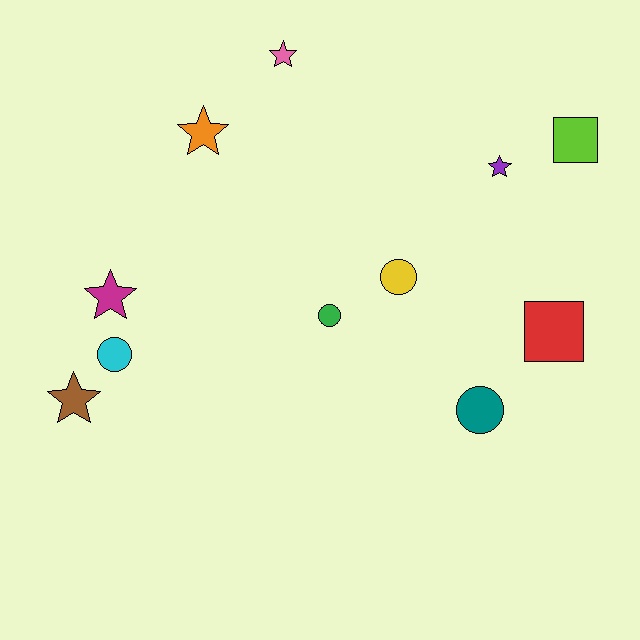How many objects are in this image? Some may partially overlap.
There are 11 objects.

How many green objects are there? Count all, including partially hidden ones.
There is 1 green object.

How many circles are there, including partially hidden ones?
There are 4 circles.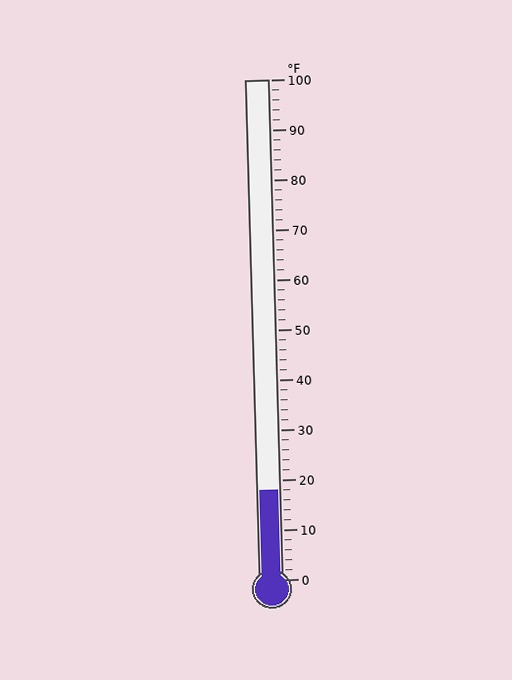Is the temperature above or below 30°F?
The temperature is below 30°F.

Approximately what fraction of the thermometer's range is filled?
The thermometer is filled to approximately 20% of its range.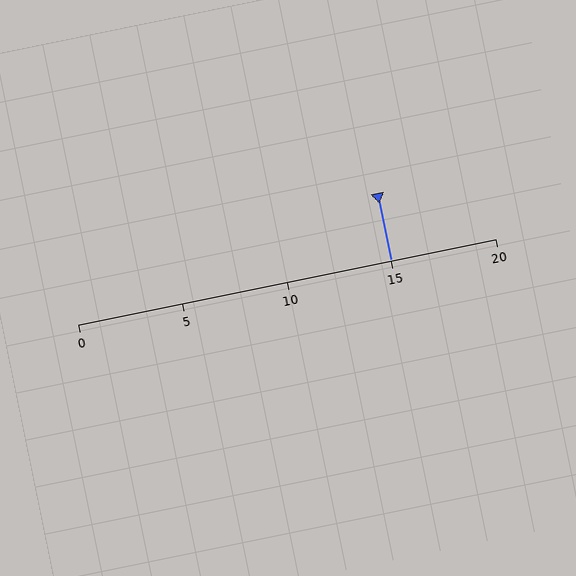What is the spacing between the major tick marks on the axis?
The major ticks are spaced 5 apart.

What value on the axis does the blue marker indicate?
The marker indicates approximately 15.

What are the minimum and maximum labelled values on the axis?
The axis runs from 0 to 20.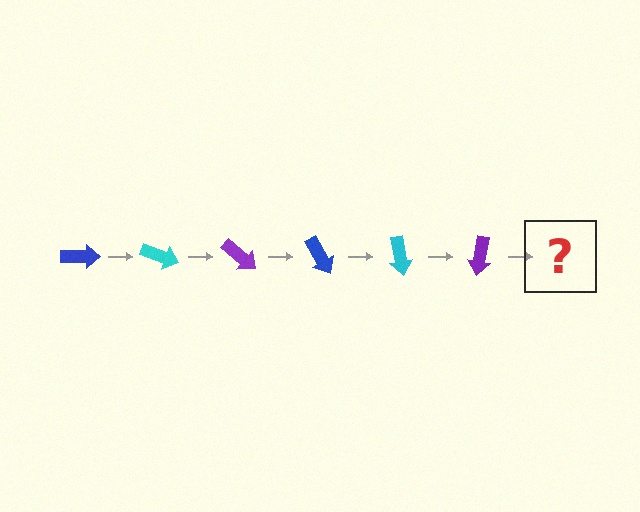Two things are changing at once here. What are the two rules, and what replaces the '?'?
The two rules are that it rotates 20 degrees each step and the color cycles through blue, cyan, and purple. The '?' should be a blue arrow, rotated 120 degrees from the start.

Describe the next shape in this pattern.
It should be a blue arrow, rotated 120 degrees from the start.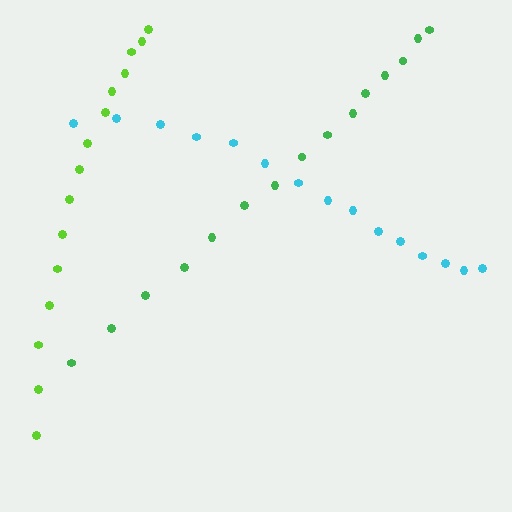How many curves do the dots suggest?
There are 3 distinct paths.